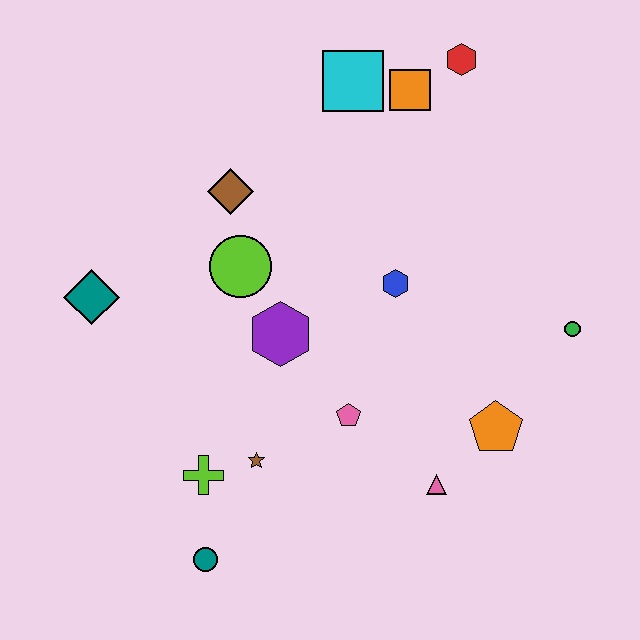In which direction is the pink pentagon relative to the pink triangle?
The pink pentagon is to the left of the pink triangle.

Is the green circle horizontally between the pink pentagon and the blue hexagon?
No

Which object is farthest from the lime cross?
The red hexagon is farthest from the lime cross.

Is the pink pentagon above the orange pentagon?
Yes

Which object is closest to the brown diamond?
The lime circle is closest to the brown diamond.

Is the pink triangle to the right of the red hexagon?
No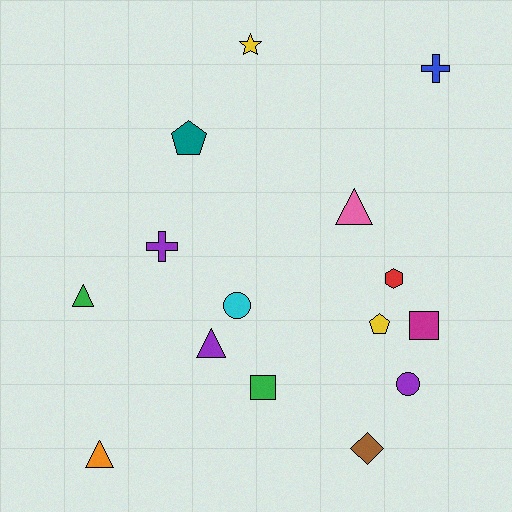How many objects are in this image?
There are 15 objects.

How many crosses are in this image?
There are 2 crosses.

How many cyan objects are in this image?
There is 1 cyan object.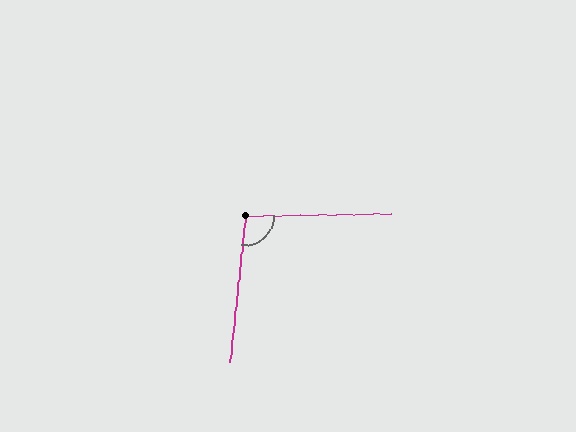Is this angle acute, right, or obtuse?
It is obtuse.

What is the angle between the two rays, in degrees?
Approximately 97 degrees.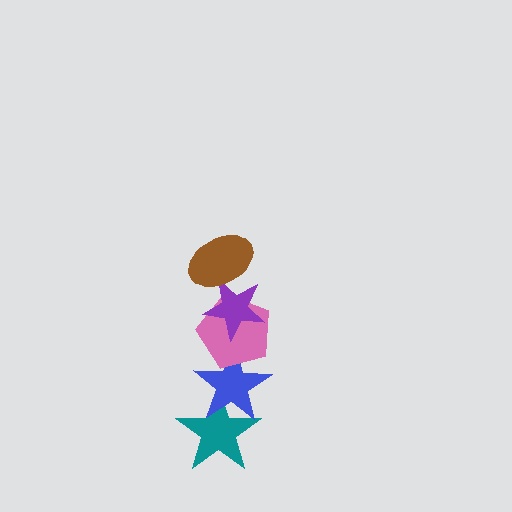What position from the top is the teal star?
The teal star is 5th from the top.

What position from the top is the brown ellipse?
The brown ellipse is 1st from the top.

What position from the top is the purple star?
The purple star is 2nd from the top.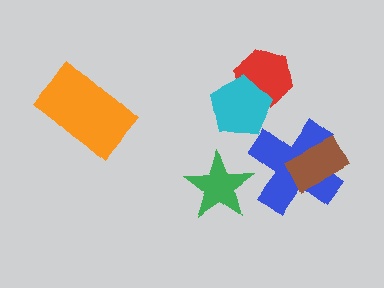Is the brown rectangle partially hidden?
No, no other shape covers it.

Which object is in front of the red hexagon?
The cyan pentagon is in front of the red hexagon.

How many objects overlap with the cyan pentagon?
1 object overlaps with the cyan pentagon.